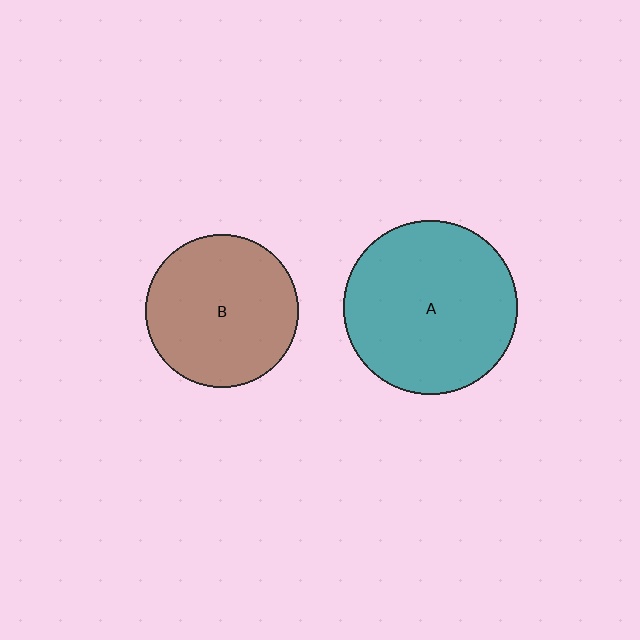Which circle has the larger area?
Circle A (teal).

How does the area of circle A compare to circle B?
Approximately 1.3 times.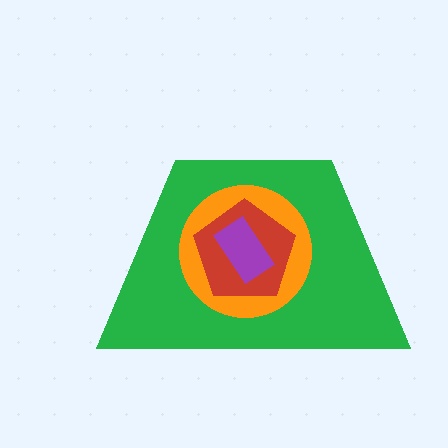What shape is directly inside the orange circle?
The red pentagon.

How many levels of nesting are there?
4.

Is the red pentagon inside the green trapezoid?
Yes.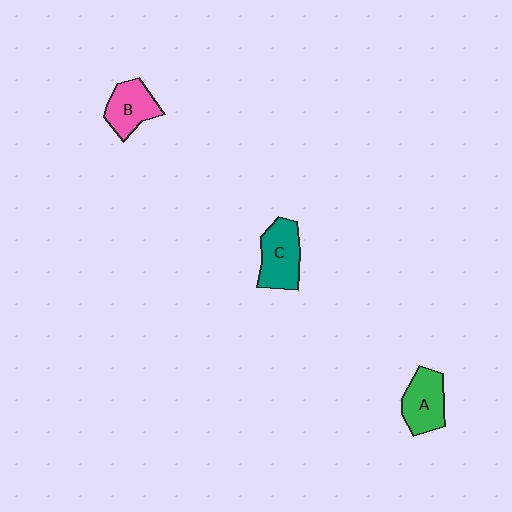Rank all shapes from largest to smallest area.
From largest to smallest: C (teal), A (green), B (pink).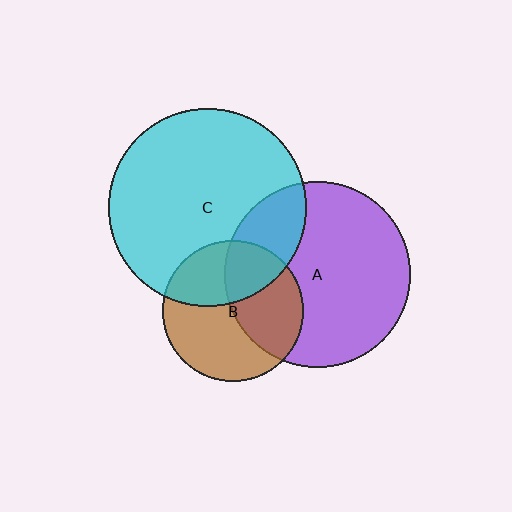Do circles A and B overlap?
Yes.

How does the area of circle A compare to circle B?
Approximately 1.7 times.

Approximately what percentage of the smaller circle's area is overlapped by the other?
Approximately 45%.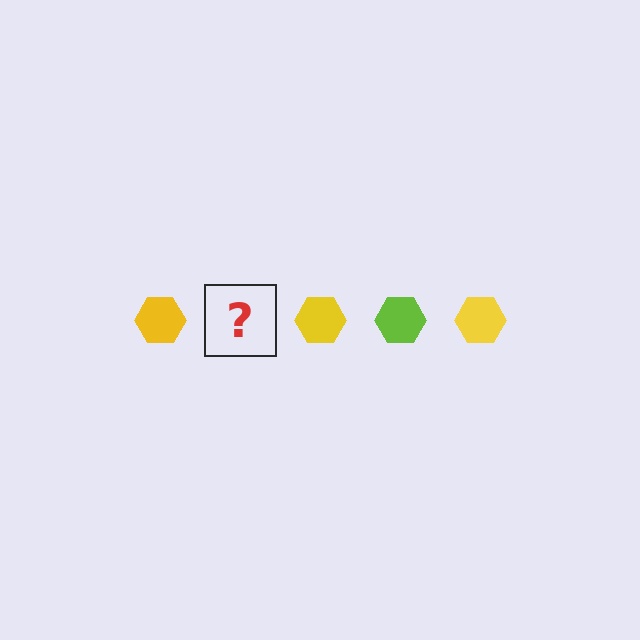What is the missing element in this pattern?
The missing element is a lime hexagon.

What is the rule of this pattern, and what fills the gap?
The rule is that the pattern cycles through yellow, lime hexagons. The gap should be filled with a lime hexagon.